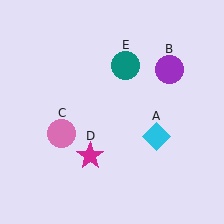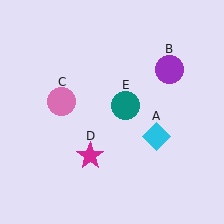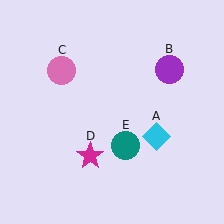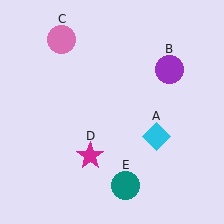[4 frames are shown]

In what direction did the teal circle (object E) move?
The teal circle (object E) moved down.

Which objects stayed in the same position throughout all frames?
Cyan diamond (object A) and purple circle (object B) and magenta star (object D) remained stationary.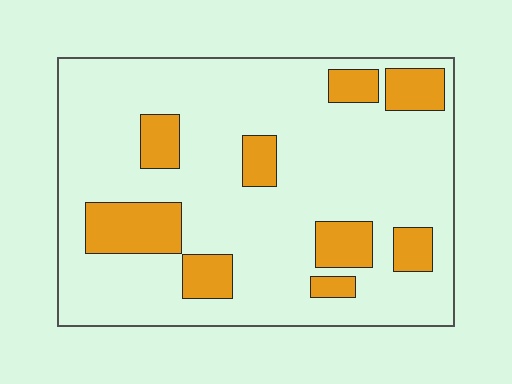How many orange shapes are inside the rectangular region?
9.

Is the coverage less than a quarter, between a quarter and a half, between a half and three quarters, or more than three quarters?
Less than a quarter.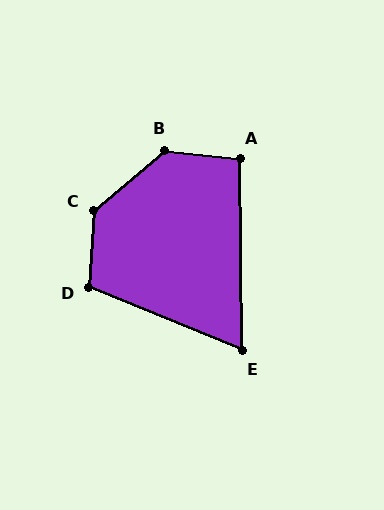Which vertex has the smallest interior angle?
E, at approximately 67 degrees.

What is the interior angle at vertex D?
Approximately 109 degrees (obtuse).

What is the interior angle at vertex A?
Approximately 97 degrees (obtuse).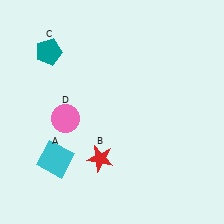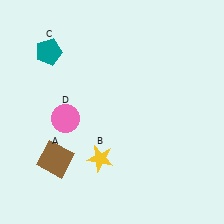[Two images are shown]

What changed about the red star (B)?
In Image 1, B is red. In Image 2, it changed to yellow.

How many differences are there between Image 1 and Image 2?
There are 2 differences between the two images.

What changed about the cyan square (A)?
In Image 1, A is cyan. In Image 2, it changed to brown.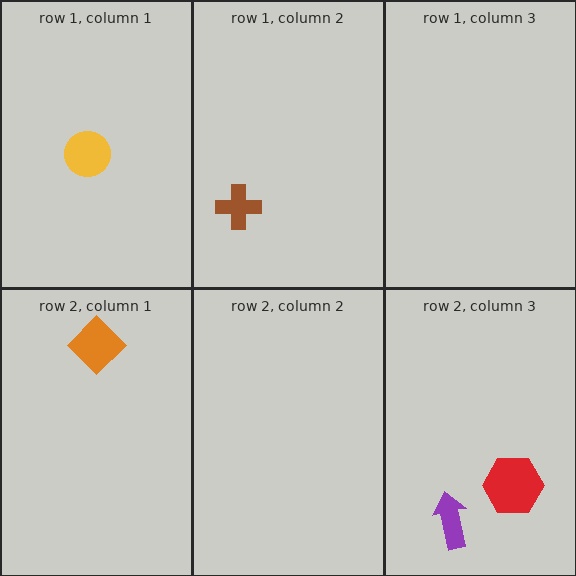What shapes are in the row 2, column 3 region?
The purple arrow, the red hexagon.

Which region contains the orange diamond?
The row 2, column 1 region.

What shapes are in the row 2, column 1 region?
The orange diamond.